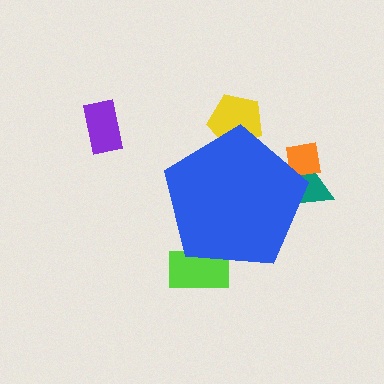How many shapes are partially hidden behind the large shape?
4 shapes are partially hidden.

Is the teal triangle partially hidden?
Yes, the teal triangle is partially hidden behind the blue pentagon.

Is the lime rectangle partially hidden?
Yes, the lime rectangle is partially hidden behind the blue pentagon.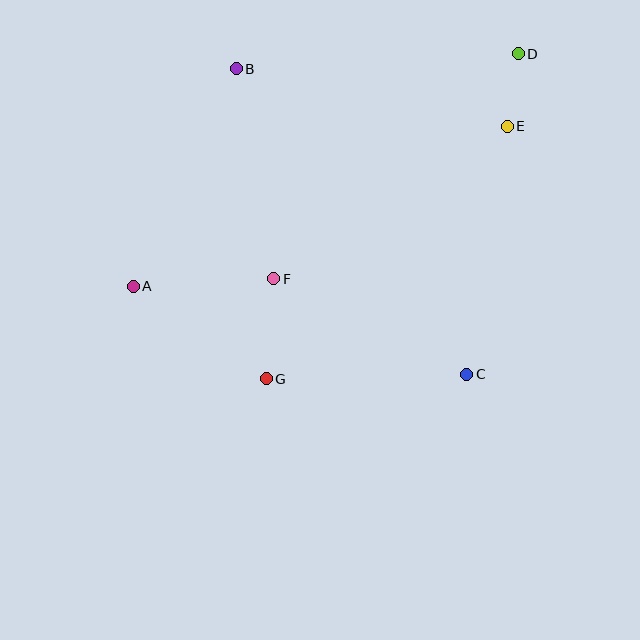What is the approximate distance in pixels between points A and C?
The distance between A and C is approximately 345 pixels.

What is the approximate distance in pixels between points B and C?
The distance between B and C is approximately 383 pixels.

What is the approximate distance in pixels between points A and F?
The distance between A and F is approximately 141 pixels.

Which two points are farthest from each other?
Points A and D are farthest from each other.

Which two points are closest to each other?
Points D and E are closest to each other.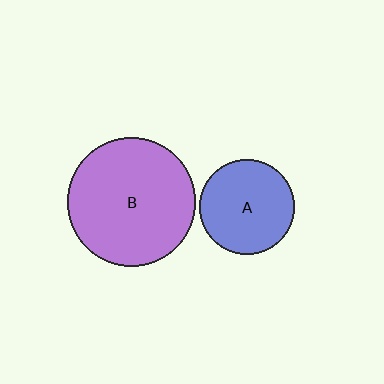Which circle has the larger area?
Circle B (purple).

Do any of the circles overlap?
No, none of the circles overlap.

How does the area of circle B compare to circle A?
Approximately 1.8 times.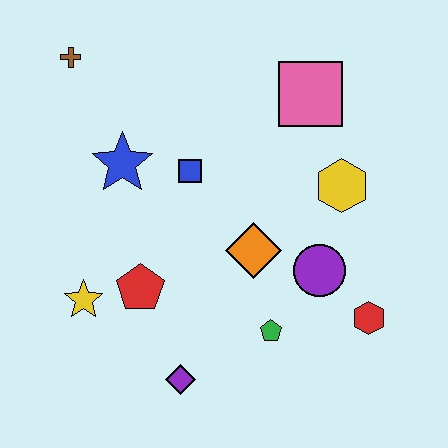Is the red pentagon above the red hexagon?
Yes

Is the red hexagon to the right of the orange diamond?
Yes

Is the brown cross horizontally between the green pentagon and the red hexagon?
No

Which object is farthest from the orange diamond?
The brown cross is farthest from the orange diamond.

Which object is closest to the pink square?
The yellow hexagon is closest to the pink square.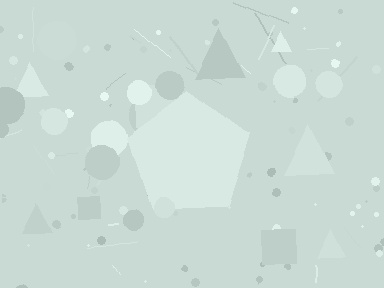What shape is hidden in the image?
A pentagon is hidden in the image.